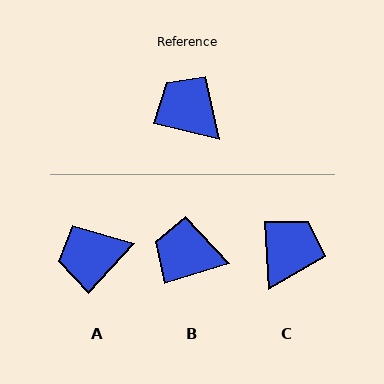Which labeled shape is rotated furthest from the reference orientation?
C, about 73 degrees away.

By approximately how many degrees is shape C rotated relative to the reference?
Approximately 73 degrees clockwise.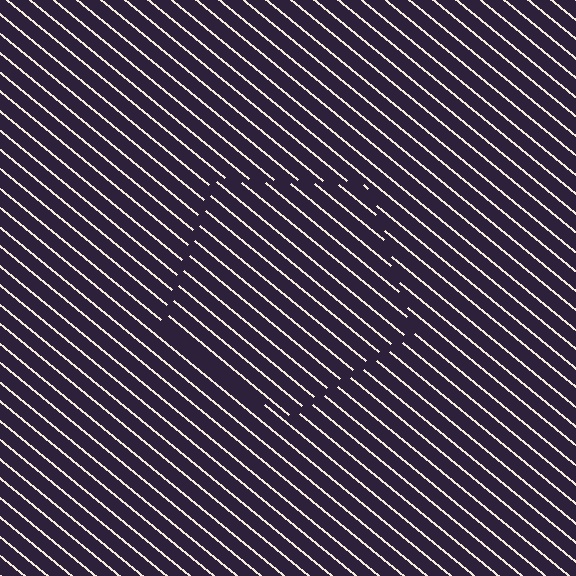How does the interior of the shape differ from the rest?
The interior of the shape contains the same grating, shifted by half a period — the contour is defined by the phase discontinuity where line-ends from the inner and outer gratings abut.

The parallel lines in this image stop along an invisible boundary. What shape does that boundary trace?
An illusory pentagon. The interior of the shape contains the same grating, shifted by half a period — the contour is defined by the phase discontinuity where line-ends from the inner and outer gratings abut.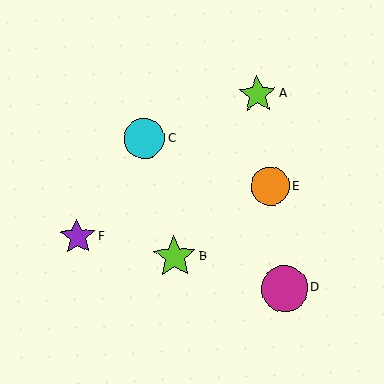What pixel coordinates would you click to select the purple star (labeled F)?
Click at (77, 237) to select the purple star F.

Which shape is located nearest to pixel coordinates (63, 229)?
The purple star (labeled F) at (77, 237) is nearest to that location.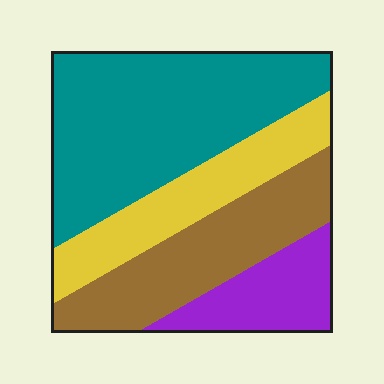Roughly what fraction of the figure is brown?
Brown takes up about one quarter (1/4) of the figure.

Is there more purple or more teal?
Teal.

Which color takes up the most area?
Teal, at roughly 40%.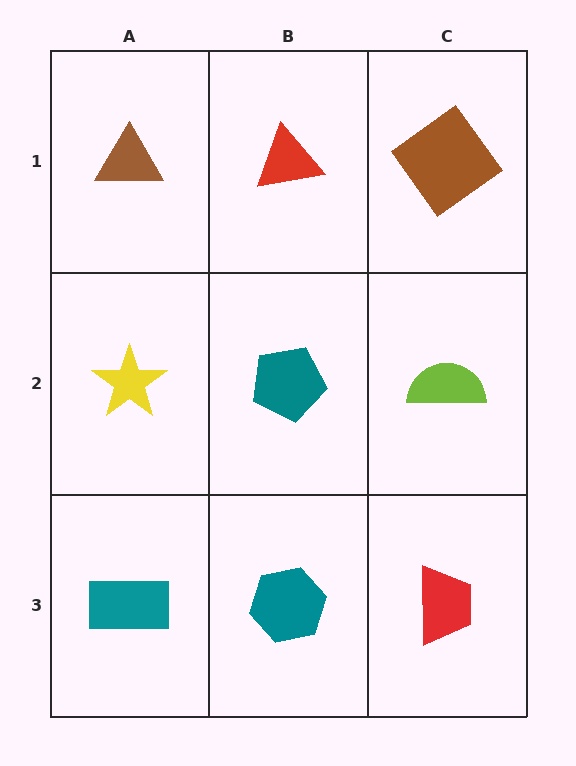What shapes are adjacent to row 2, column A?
A brown triangle (row 1, column A), a teal rectangle (row 3, column A), a teal pentagon (row 2, column B).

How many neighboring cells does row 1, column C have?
2.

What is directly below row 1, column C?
A lime semicircle.